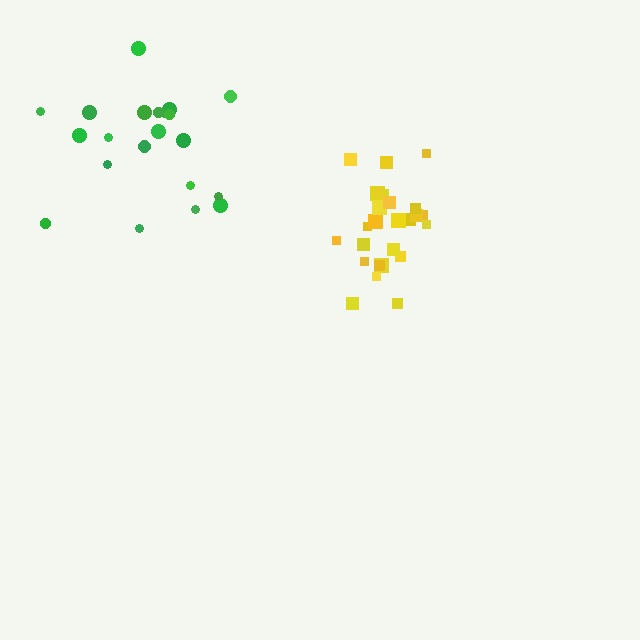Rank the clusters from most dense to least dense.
yellow, green.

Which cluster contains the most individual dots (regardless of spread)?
Yellow (26).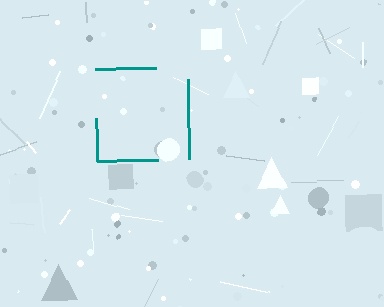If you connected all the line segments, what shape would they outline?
They would outline a square.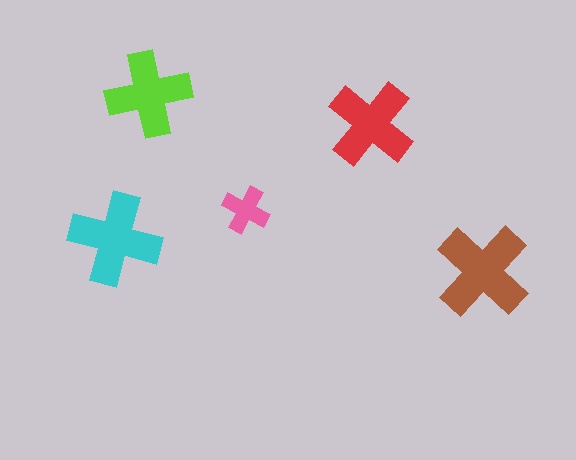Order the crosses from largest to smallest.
the brown one, the cyan one, the red one, the lime one, the pink one.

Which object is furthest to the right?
The brown cross is rightmost.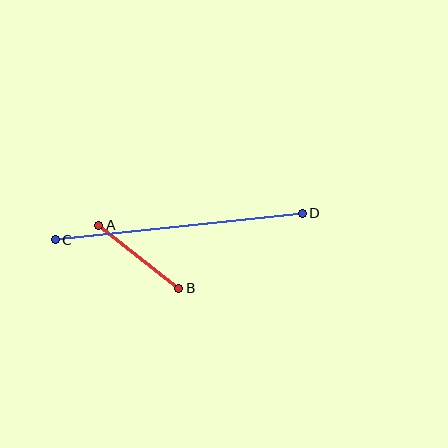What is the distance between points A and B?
The distance is approximately 102 pixels.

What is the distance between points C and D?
The distance is approximately 248 pixels.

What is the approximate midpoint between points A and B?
The midpoint is at approximately (139, 257) pixels.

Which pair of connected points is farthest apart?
Points C and D are farthest apart.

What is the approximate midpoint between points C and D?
The midpoint is at approximately (179, 227) pixels.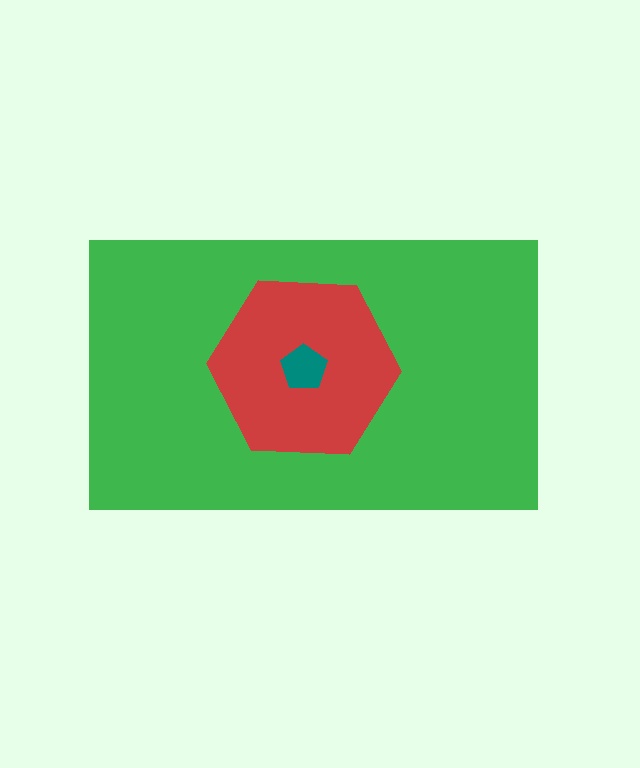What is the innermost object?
The teal pentagon.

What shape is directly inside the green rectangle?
The red hexagon.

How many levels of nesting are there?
3.